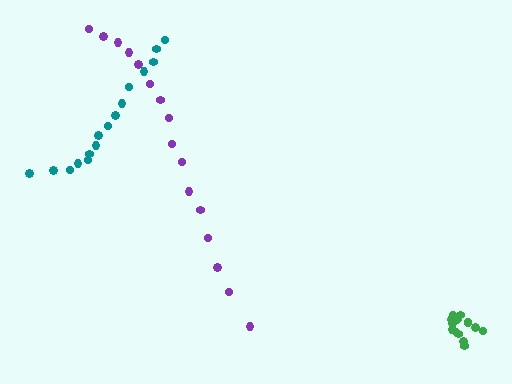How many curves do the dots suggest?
There are 3 distinct paths.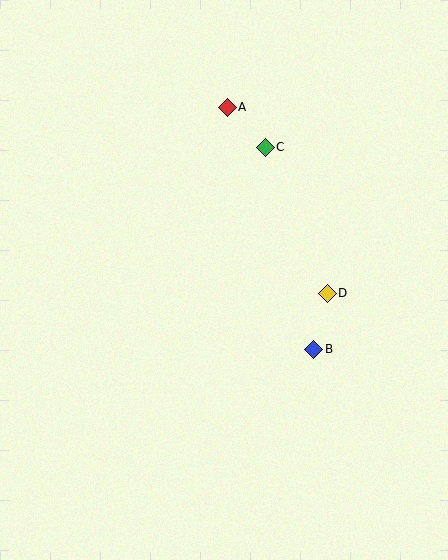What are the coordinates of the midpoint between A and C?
The midpoint between A and C is at (246, 127).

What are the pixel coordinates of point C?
Point C is at (265, 147).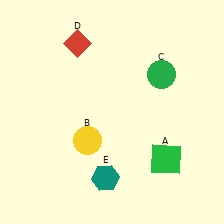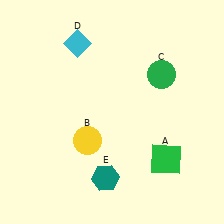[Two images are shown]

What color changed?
The diamond (D) changed from red in Image 1 to cyan in Image 2.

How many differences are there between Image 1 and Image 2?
There is 1 difference between the two images.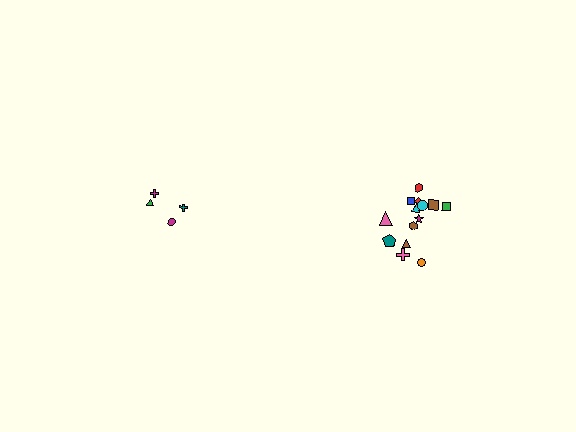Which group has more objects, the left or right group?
The right group.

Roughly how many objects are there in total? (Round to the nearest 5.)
Roughly 20 objects in total.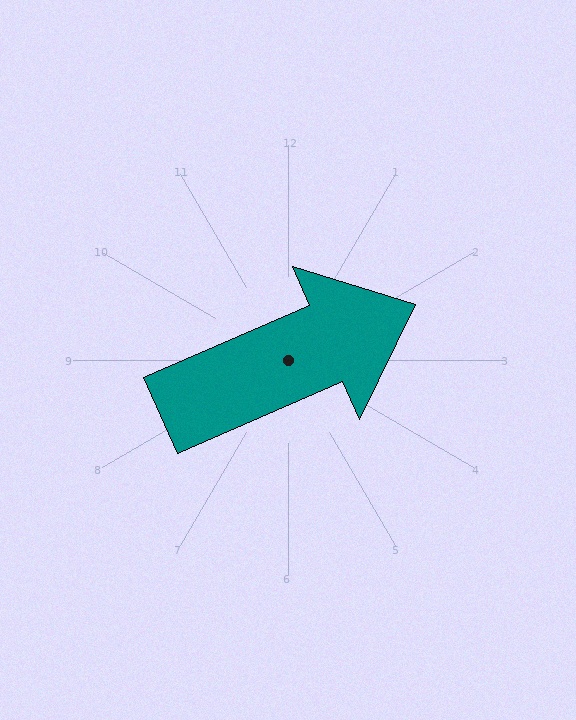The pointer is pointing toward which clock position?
Roughly 2 o'clock.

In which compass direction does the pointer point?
Northeast.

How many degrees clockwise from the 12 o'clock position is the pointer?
Approximately 66 degrees.